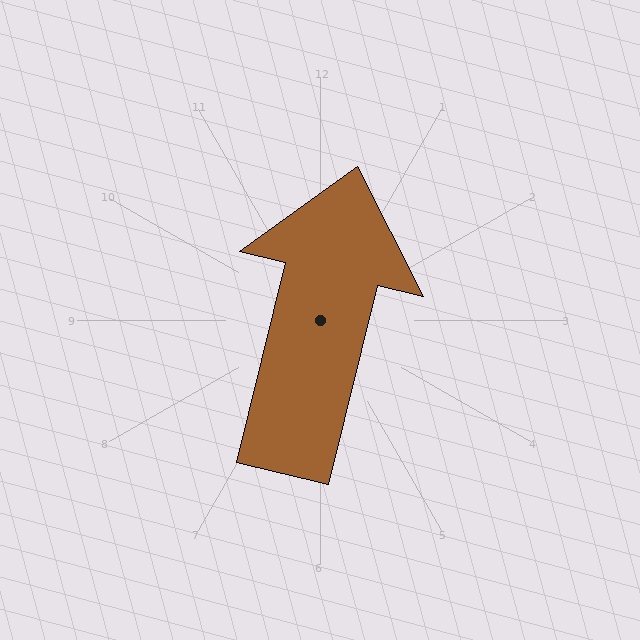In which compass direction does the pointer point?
North.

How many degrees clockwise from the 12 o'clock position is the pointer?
Approximately 14 degrees.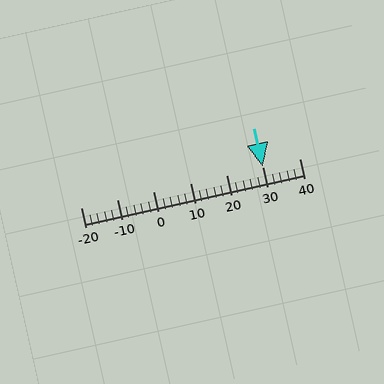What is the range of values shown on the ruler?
The ruler shows values from -20 to 40.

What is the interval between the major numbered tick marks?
The major tick marks are spaced 10 units apart.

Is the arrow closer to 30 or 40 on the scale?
The arrow is closer to 30.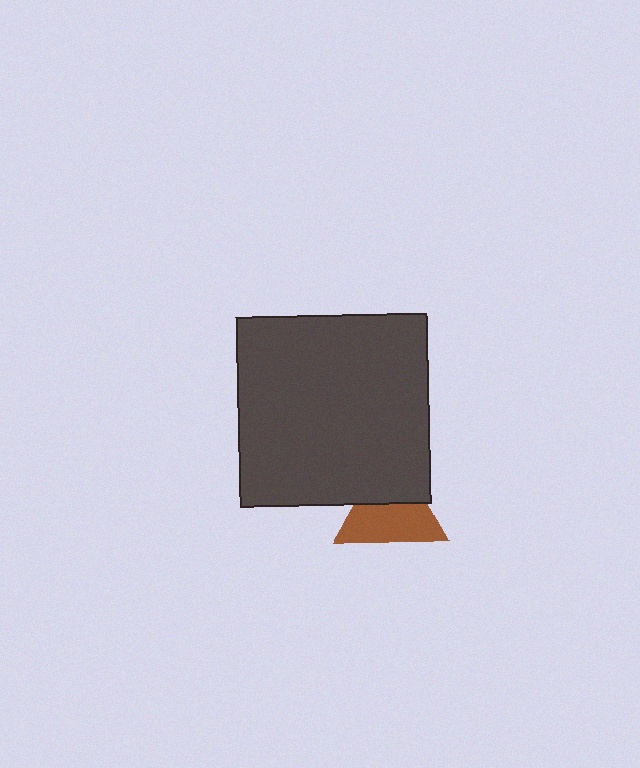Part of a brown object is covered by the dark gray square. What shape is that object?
It is a triangle.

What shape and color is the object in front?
The object in front is a dark gray square.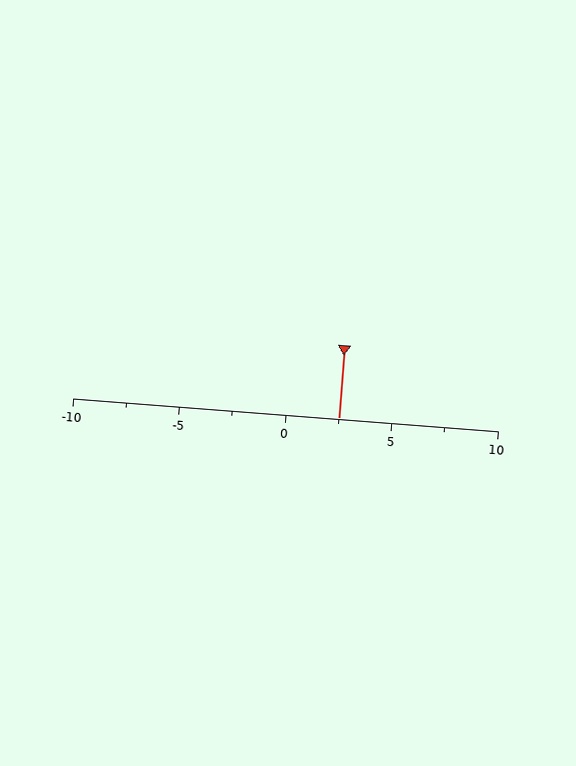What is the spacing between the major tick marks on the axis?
The major ticks are spaced 5 apart.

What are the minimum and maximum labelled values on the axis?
The axis runs from -10 to 10.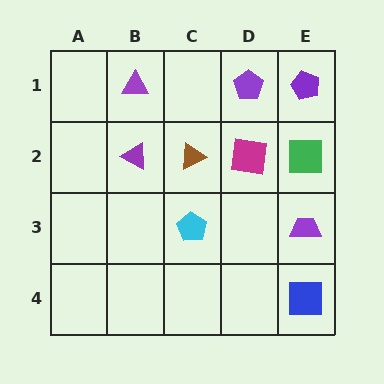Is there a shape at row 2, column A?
No, that cell is empty.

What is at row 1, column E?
A purple pentagon.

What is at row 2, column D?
A magenta square.